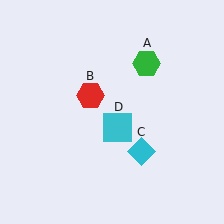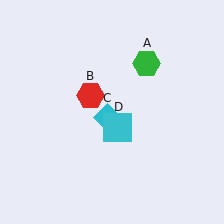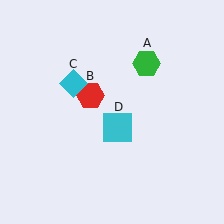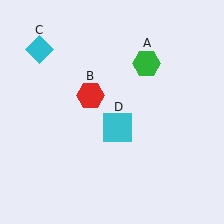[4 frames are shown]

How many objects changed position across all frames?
1 object changed position: cyan diamond (object C).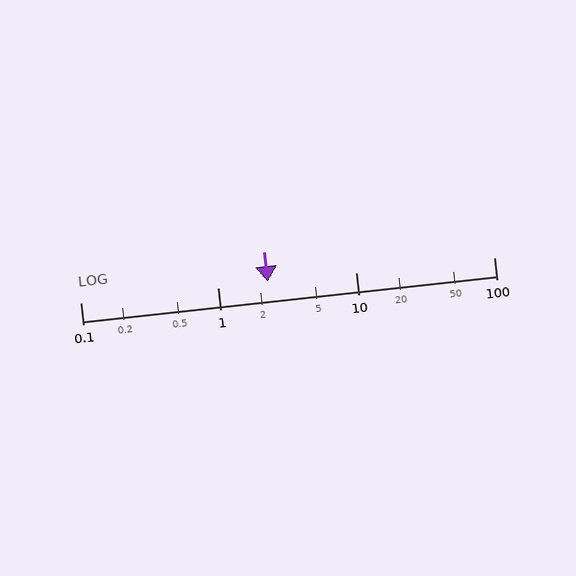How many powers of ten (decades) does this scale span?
The scale spans 3 decades, from 0.1 to 100.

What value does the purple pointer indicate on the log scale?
The pointer indicates approximately 2.3.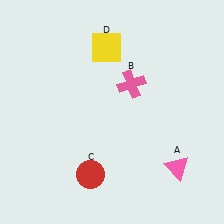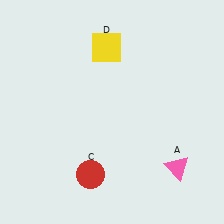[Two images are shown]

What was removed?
The pink cross (B) was removed in Image 2.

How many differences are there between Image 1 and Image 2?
There is 1 difference between the two images.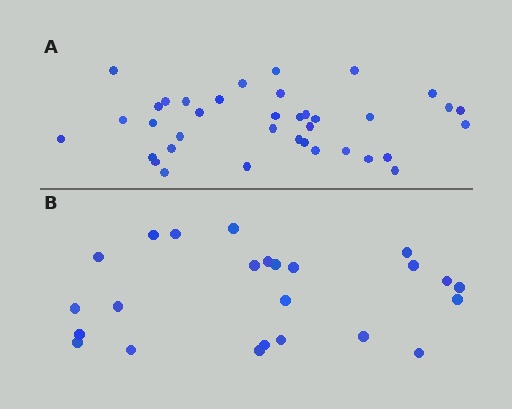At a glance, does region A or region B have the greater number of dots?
Region A (the top region) has more dots.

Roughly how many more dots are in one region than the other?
Region A has approximately 15 more dots than region B.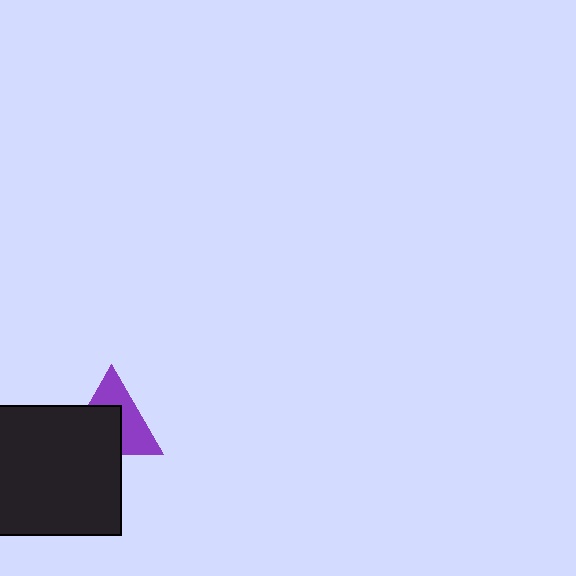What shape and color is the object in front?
The object in front is a black square.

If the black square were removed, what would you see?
You would see the complete purple triangle.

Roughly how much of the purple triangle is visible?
About half of it is visible (roughly 50%).